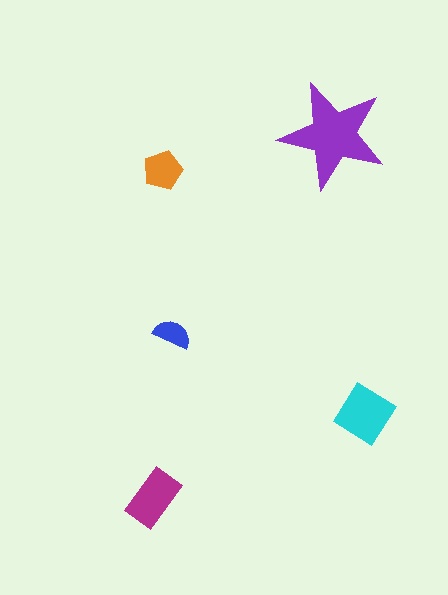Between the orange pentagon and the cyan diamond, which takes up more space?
The cyan diamond.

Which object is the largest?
The purple star.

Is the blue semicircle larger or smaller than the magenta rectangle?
Smaller.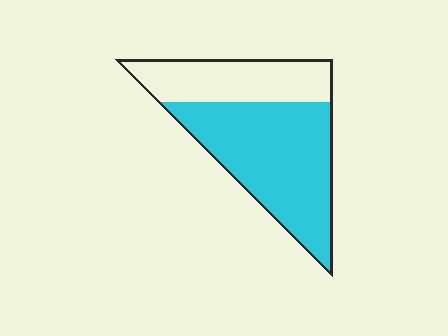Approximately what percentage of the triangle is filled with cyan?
Approximately 65%.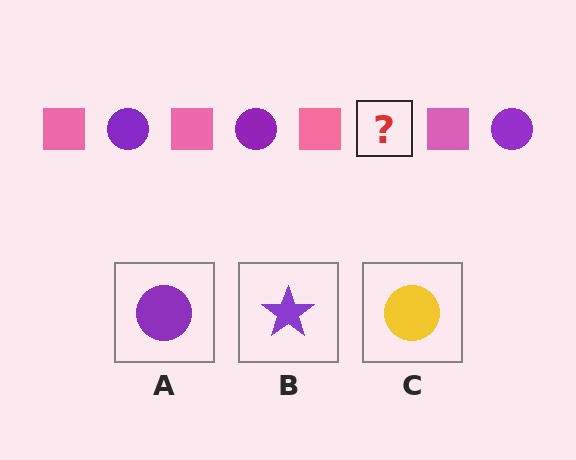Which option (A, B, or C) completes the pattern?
A.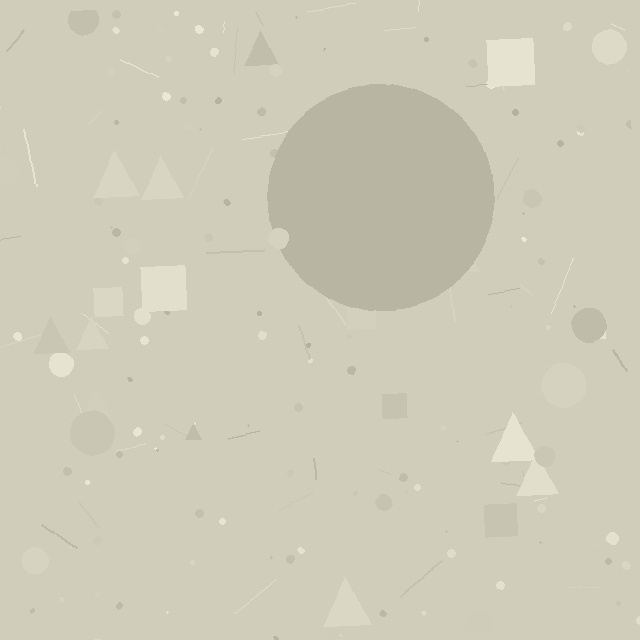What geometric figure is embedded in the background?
A circle is embedded in the background.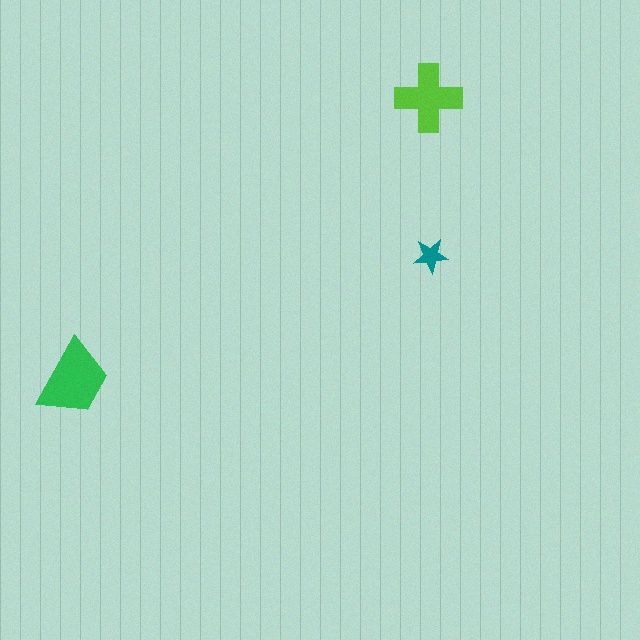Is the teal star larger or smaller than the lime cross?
Smaller.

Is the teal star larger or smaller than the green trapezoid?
Smaller.